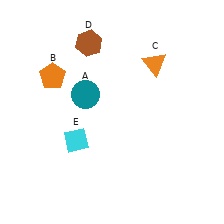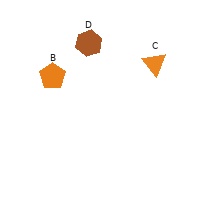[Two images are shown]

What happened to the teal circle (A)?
The teal circle (A) was removed in Image 2. It was in the top-left area of Image 1.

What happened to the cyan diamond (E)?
The cyan diamond (E) was removed in Image 2. It was in the bottom-left area of Image 1.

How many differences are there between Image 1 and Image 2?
There are 2 differences between the two images.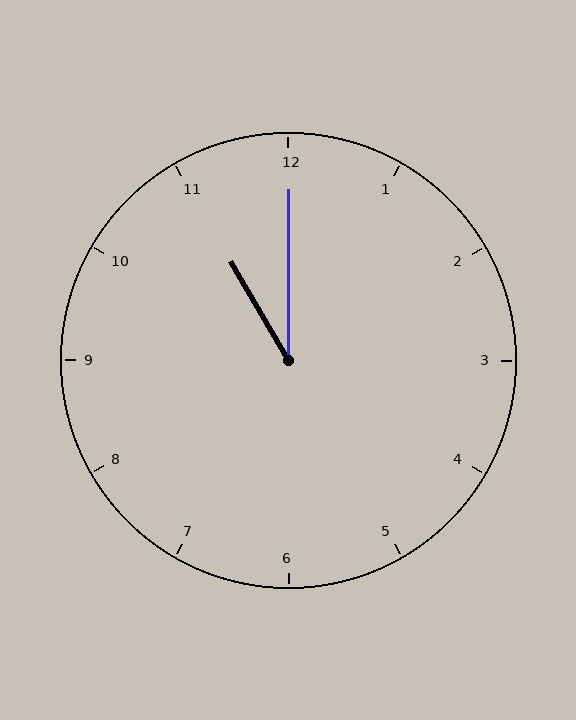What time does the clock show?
11:00.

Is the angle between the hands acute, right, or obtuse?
It is acute.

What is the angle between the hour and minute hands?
Approximately 30 degrees.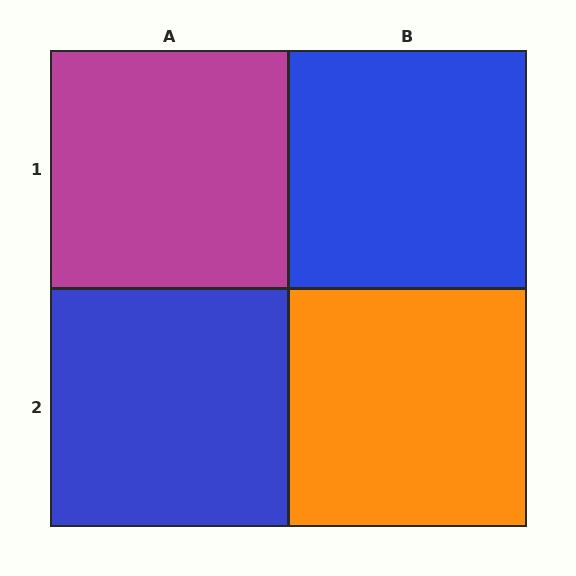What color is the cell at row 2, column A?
Blue.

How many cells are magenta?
1 cell is magenta.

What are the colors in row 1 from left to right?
Magenta, blue.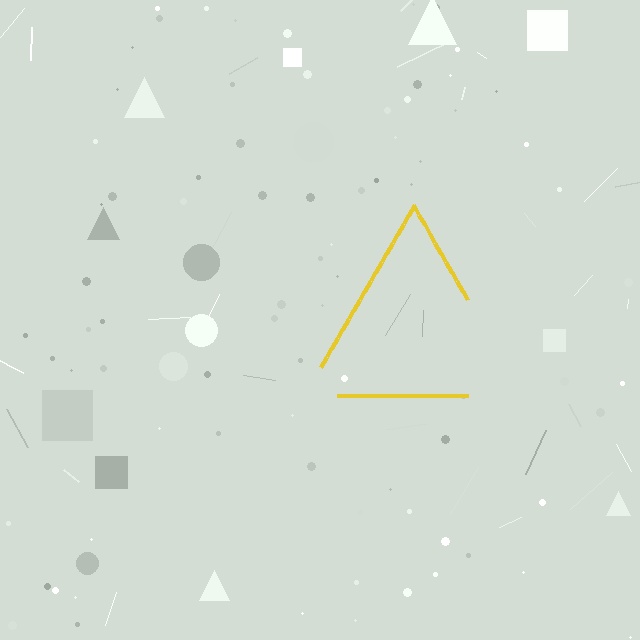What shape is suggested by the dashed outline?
The dashed outline suggests a triangle.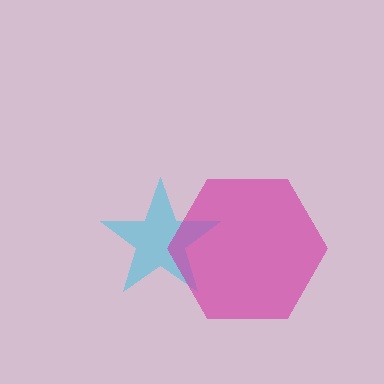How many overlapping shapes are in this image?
There are 2 overlapping shapes in the image.